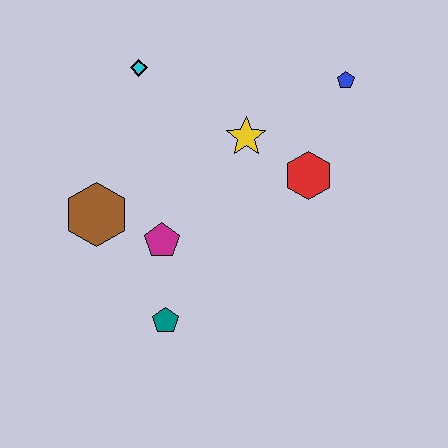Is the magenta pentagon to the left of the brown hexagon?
No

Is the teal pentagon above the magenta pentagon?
No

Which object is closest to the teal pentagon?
The magenta pentagon is closest to the teal pentagon.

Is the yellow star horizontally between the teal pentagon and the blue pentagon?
Yes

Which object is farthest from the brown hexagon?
The blue pentagon is farthest from the brown hexagon.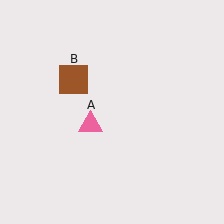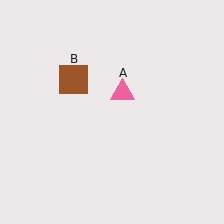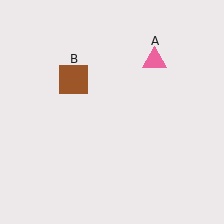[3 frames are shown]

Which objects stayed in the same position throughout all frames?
Brown square (object B) remained stationary.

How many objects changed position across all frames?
1 object changed position: pink triangle (object A).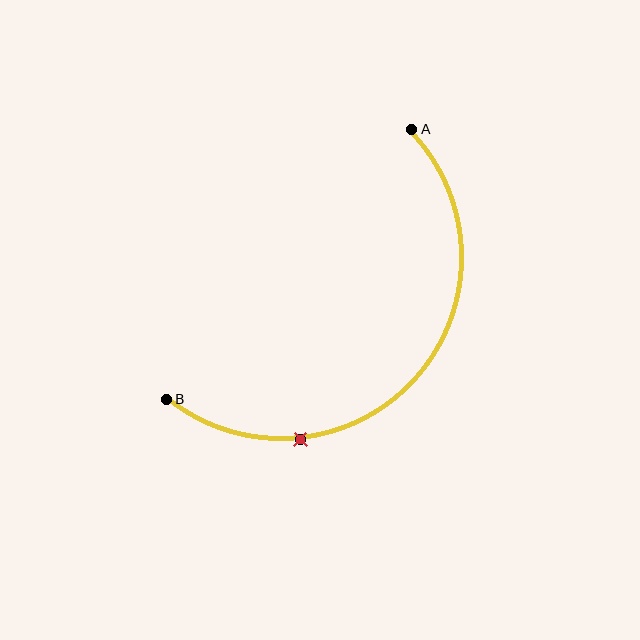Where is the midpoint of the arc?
The arc midpoint is the point on the curve farthest from the straight line joining A and B. It sits below and to the right of that line.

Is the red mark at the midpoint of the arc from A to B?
No. The red mark lies on the arc but is closer to endpoint B. The arc midpoint would be at the point on the curve equidistant along the arc from both A and B.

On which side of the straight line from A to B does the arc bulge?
The arc bulges below and to the right of the straight line connecting A and B.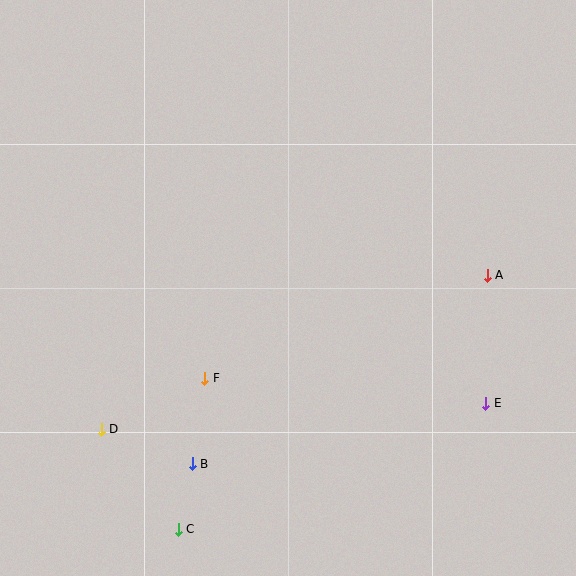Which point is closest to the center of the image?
Point F at (205, 378) is closest to the center.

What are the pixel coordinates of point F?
Point F is at (205, 378).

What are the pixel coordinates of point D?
Point D is at (101, 429).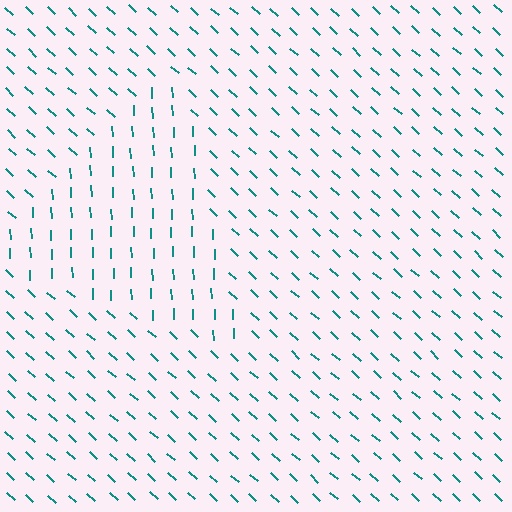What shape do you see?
I see a triangle.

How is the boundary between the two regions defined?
The boundary is defined purely by a change in line orientation (approximately 45 degrees difference). All lines are the same color and thickness.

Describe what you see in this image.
The image is filled with small teal line segments. A triangle region in the image has lines oriented differently from the surrounding lines, creating a visible texture boundary.